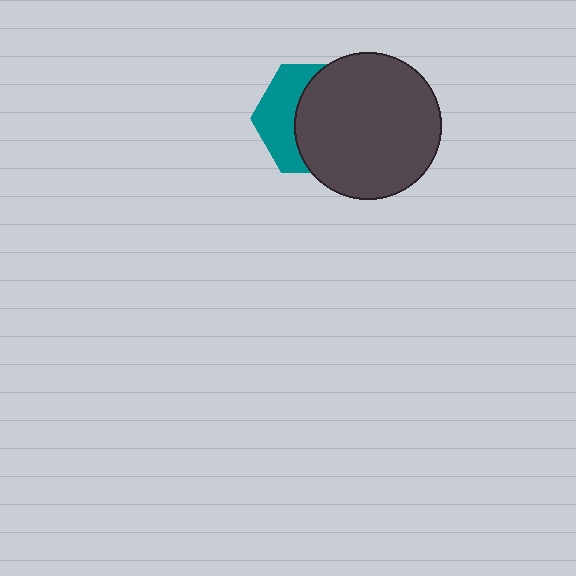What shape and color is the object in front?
The object in front is a dark gray circle.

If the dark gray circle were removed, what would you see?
You would see the complete teal hexagon.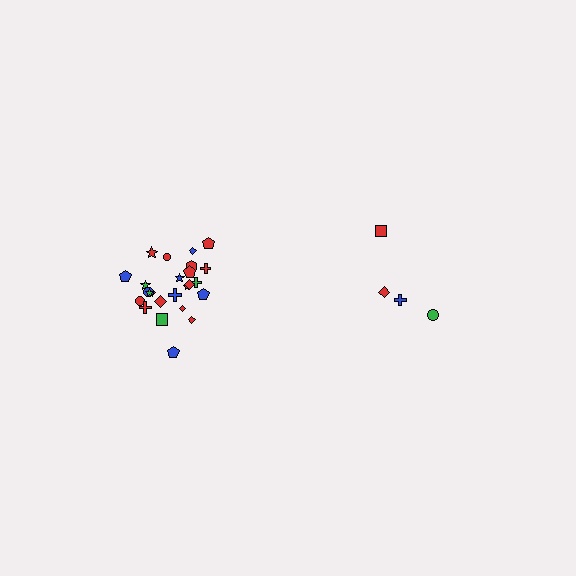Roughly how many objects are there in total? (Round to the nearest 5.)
Roughly 30 objects in total.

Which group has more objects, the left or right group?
The left group.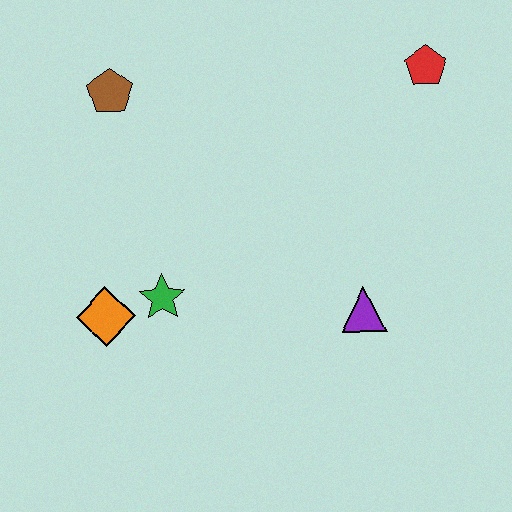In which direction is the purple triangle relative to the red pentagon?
The purple triangle is below the red pentagon.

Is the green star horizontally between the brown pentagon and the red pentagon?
Yes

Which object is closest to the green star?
The orange diamond is closest to the green star.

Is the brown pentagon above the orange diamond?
Yes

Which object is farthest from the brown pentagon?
The purple triangle is farthest from the brown pentagon.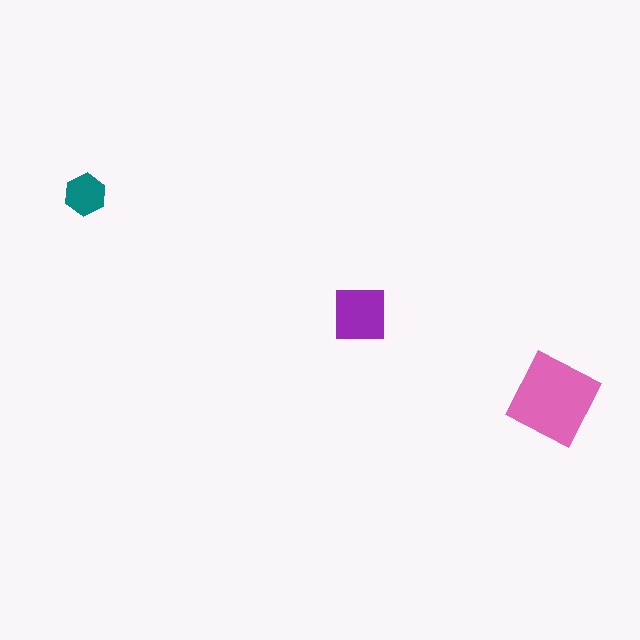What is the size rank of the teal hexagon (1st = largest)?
3rd.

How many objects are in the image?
There are 3 objects in the image.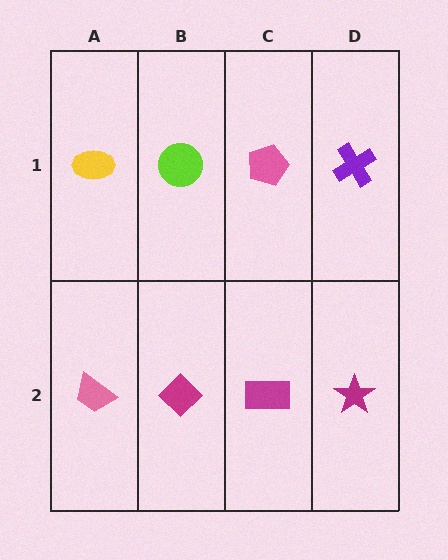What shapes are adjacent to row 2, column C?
A pink pentagon (row 1, column C), a magenta diamond (row 2, column B), a magenta star (row 2, column D).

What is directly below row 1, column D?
A magenta star.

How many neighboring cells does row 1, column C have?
3.